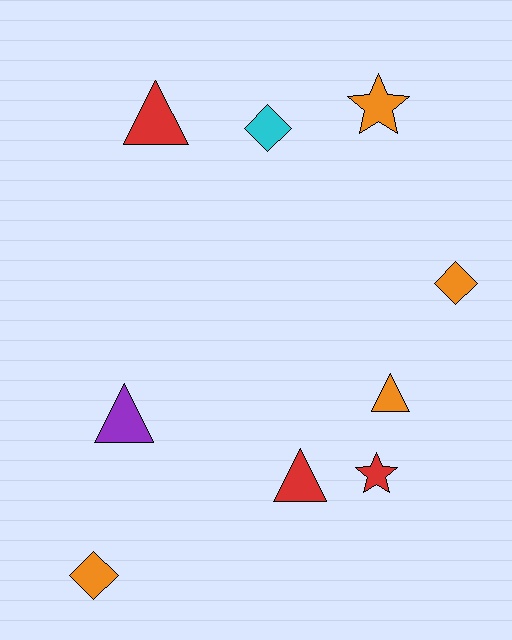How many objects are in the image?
There are 9 objects.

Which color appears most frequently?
Orange, with 4 objects.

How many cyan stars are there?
There are no cyan stars.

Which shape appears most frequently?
Triangle, with 4 objects.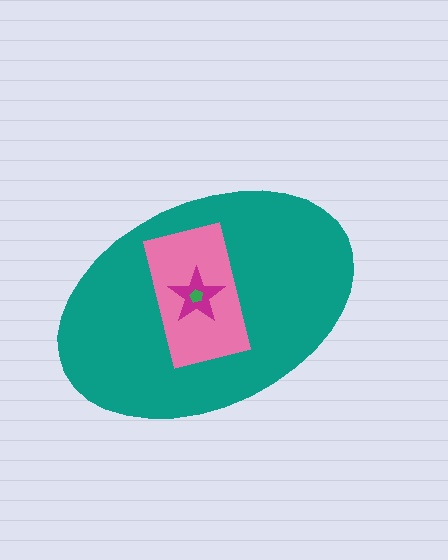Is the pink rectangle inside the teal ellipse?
Yes.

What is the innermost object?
The green pentagon.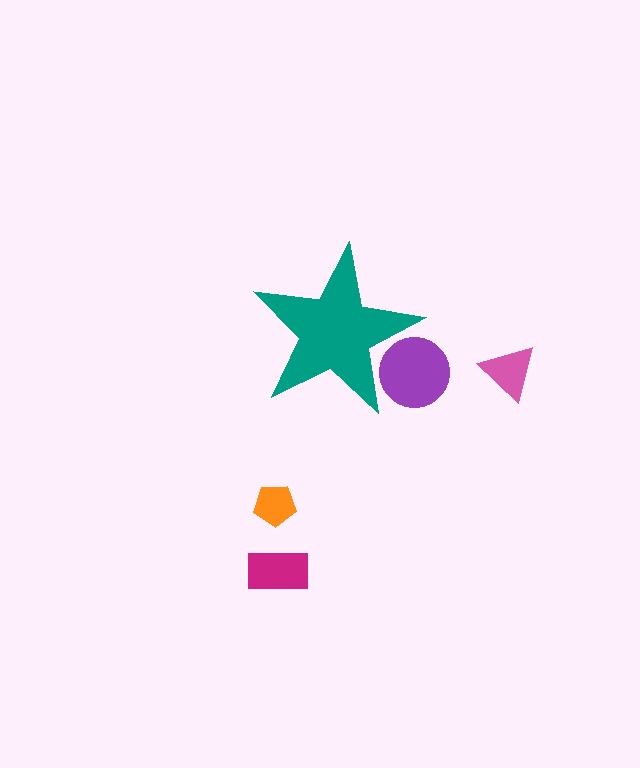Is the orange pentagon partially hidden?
No, the orange pentagon is fully visible.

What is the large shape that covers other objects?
A teal star.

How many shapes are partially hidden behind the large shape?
1 shape is partially hidden.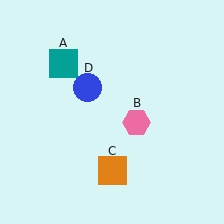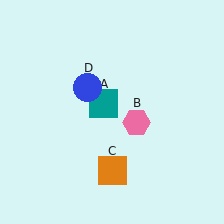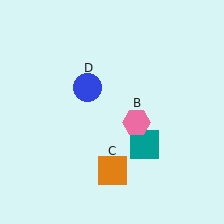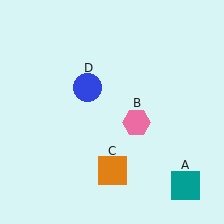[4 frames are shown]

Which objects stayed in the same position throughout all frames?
Pink hexagon (object B) and orange square (object C) and blue circle (object D) remained stationary.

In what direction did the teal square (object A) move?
The teal square (object A) moved down and to the right.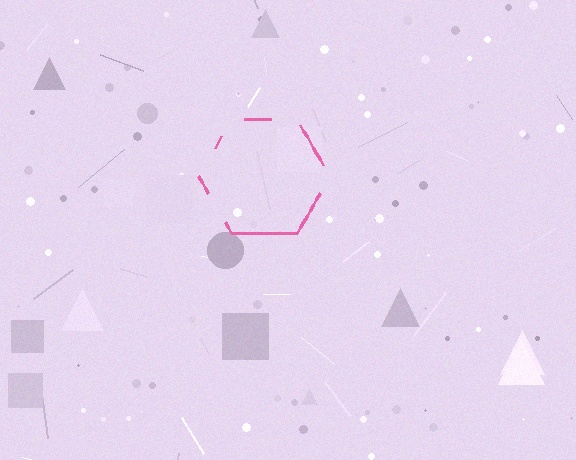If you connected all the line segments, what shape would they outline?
They would outline a hexagon.